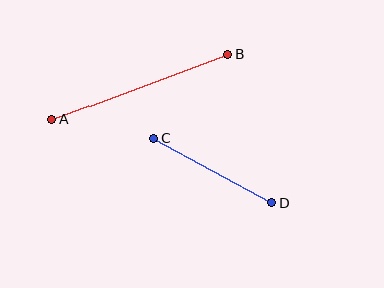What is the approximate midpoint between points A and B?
The midpoint is at approximately (140, 87) pixels.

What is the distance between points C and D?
The distance is approximately 134 pixels.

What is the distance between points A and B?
The distance is approximately 188 pixels.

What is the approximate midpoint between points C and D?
The midpoint is at approximately (213, 171) pixels.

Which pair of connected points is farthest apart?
Points A and B are farthest apart.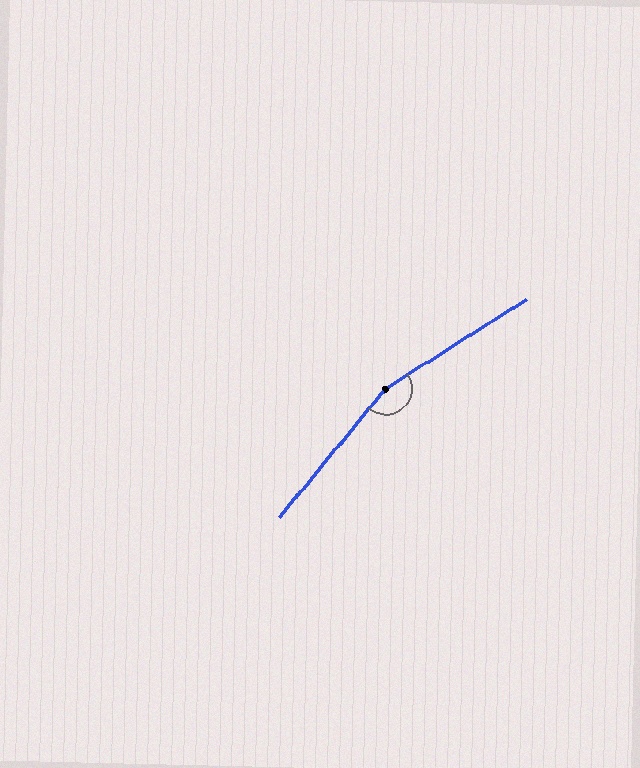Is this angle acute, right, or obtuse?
It is obtuse.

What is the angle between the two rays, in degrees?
Approximately 162 degrees.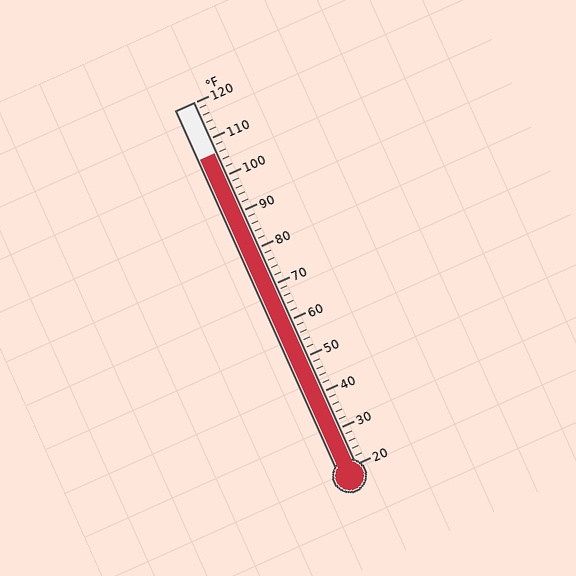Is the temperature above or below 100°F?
The temperature is above 100°F.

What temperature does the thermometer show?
The thermometer shows approximately 106°F.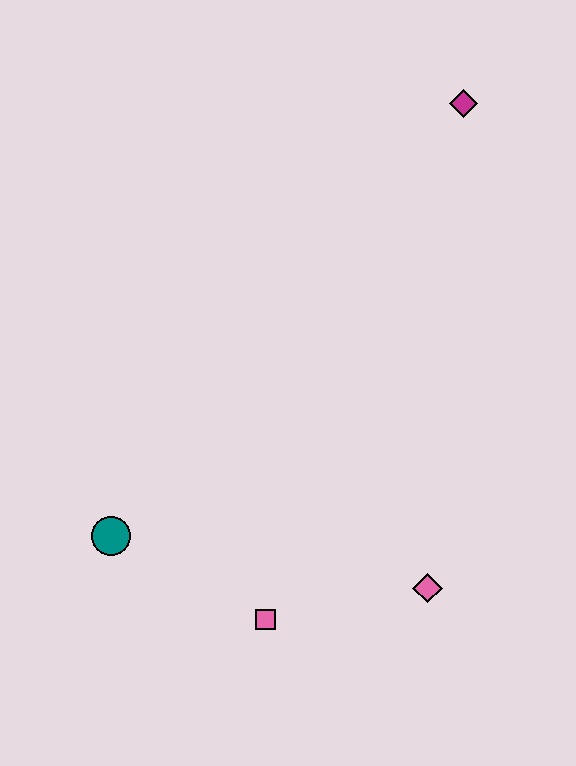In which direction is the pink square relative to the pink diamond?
The pink square is to the left of the pink diamond.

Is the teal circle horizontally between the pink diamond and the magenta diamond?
No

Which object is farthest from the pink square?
The magenta diamond is farthest from the pink square.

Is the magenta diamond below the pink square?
No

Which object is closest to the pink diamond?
The pink square is closest to the pink diamond.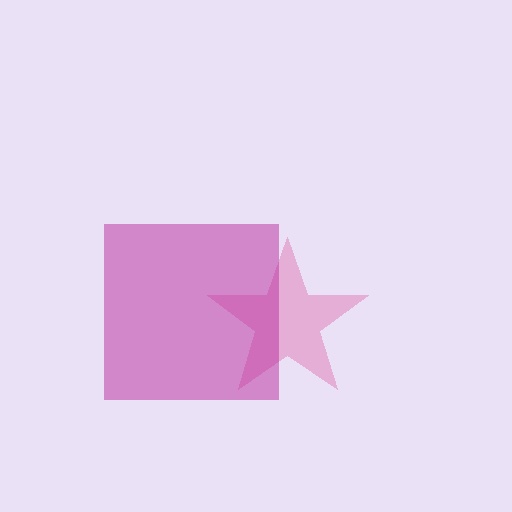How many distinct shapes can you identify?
There are 2 distinct shapes: a pink star, a magenta square.